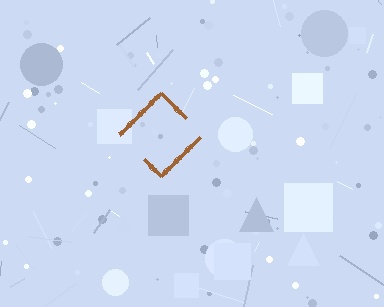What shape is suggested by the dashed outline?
The dashed outline suggests a diamond.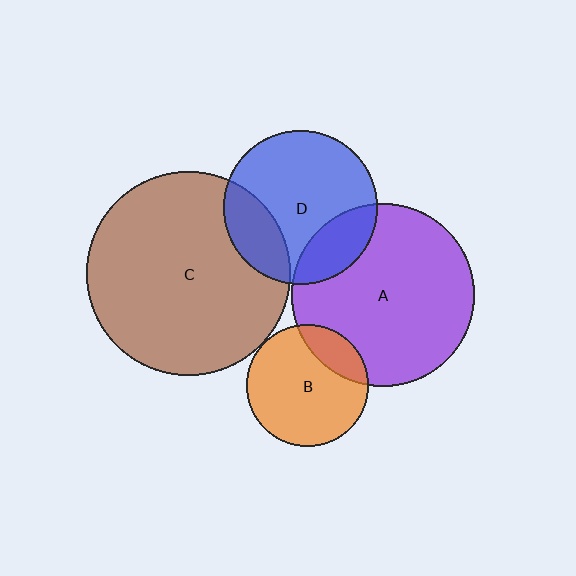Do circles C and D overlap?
Yes.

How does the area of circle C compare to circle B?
Approximately 2.8 times.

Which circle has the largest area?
Circle C (brown).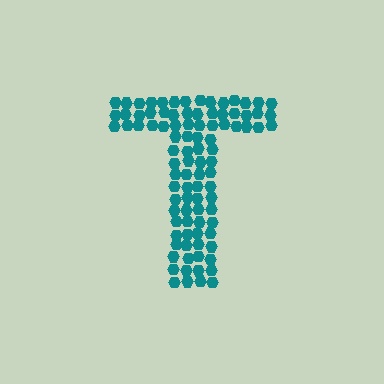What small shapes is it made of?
It is made of small hexagons.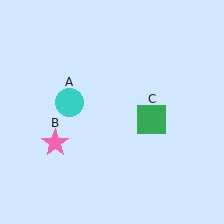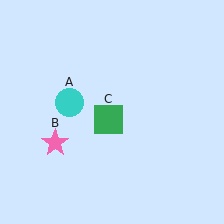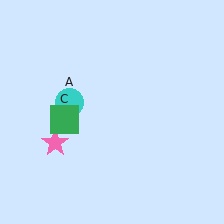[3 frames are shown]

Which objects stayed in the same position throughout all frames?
Cyan circle (object A) and pink star (object B) remained stationary.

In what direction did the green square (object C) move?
The green square (object C) moved left.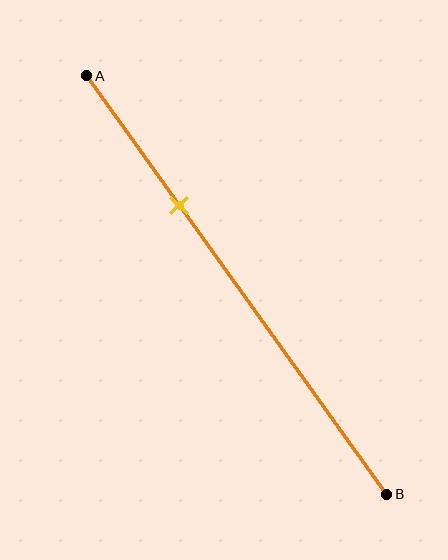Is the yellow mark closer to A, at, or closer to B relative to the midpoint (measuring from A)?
The yellow mark is closer to point A than the midpoint of segment AB.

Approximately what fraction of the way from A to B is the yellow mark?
The yellow mark is approximately 30% of the way from A to B.